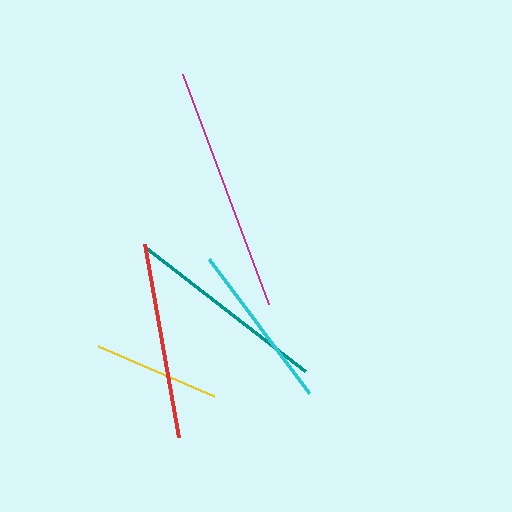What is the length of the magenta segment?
The magenta segment is approximately 246 pixels long.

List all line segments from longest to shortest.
From longest to shortest: magenta, teal, red, cyan, yellow.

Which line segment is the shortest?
The yellow line is the shortest at approximately 126 pixels.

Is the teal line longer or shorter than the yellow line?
The teal line is longer than the yellow line.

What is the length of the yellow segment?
The yellow segment is approximately 126 pixels long.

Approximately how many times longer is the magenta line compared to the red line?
The magenta line is approximately 1.3 times the length of the red line.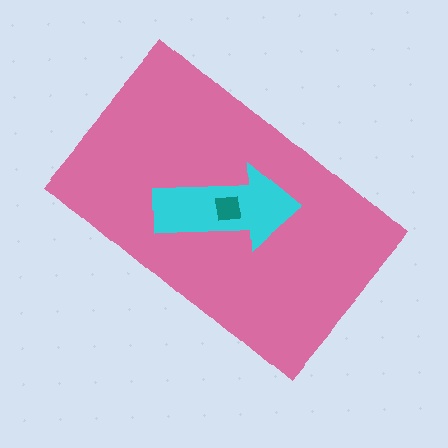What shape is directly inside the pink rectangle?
The cyan arrow.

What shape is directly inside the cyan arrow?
The teal square.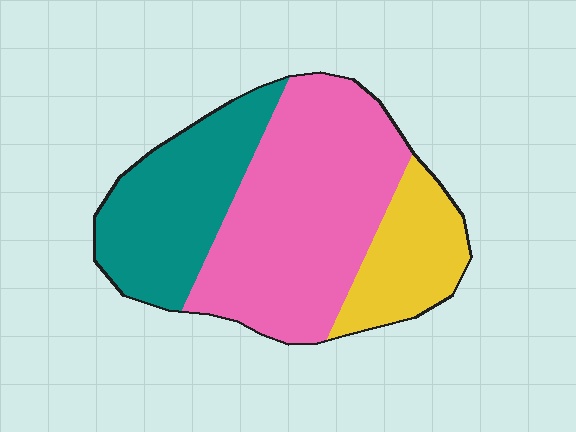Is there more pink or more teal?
Pink.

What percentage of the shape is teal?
Teal takes up about one third (1/3) of the shape.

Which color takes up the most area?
Pink, at roughly 50%.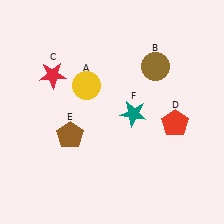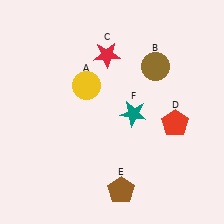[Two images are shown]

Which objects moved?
The objects that moved are: the red star (C), the brown pentagon (E).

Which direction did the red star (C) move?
The red star (C) moved right.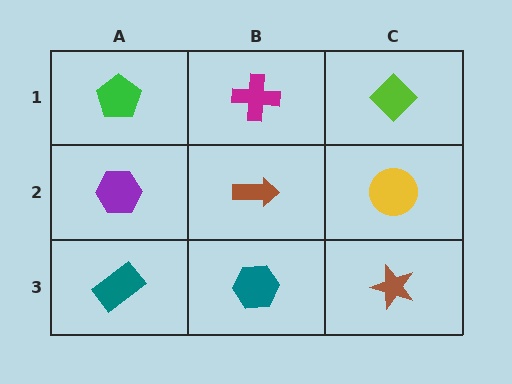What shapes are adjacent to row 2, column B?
A magenta cross (row 1, column B), a teal hexagon (row 3, column B), a purple hexagon (row 2, column A), a yellow circle (row 2, column C).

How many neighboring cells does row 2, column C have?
3.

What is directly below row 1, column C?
A yellow circle.